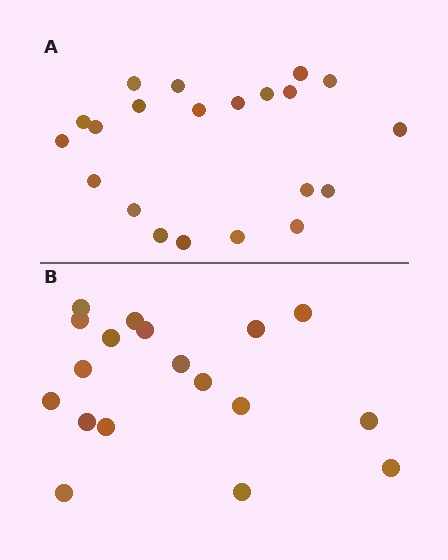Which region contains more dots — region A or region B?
Region A (the top region) has more dots.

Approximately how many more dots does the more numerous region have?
Region A has just a few more — roughly 2 or 3 more dots than region B.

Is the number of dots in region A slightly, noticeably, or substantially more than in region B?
Region A has only slightly more — the two regions are fairly close. The ratio is roughly 1.2 to 1.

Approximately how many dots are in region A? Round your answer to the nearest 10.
About 20 dots. (The exact count is 21, which rounds to 20.)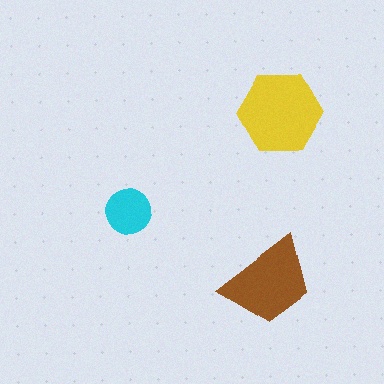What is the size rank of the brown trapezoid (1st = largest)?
2nd.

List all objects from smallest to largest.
The cyan circle, the brown trapezoid, the yellow hexagon.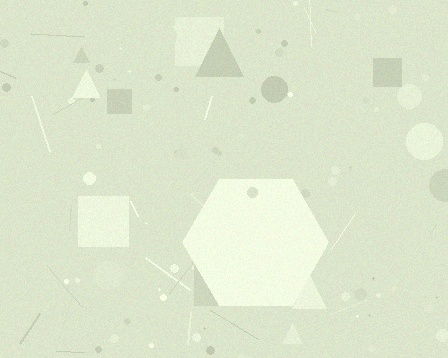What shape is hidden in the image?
A hexagon is hidden in the image.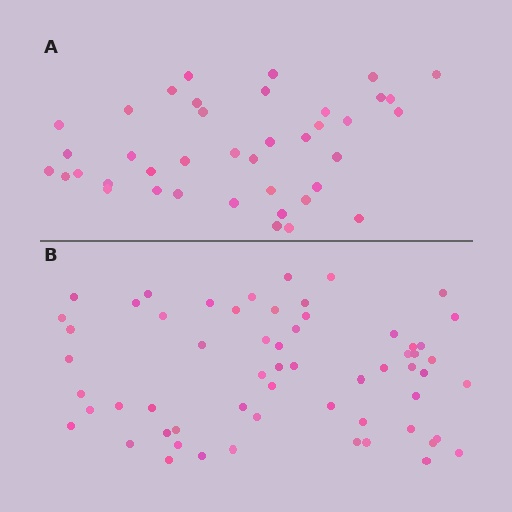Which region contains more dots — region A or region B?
Region B (the bottom region) has more dots.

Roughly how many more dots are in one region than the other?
Region B has approximately 20 more dots than region A.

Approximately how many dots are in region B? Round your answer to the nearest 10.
About 60 dots.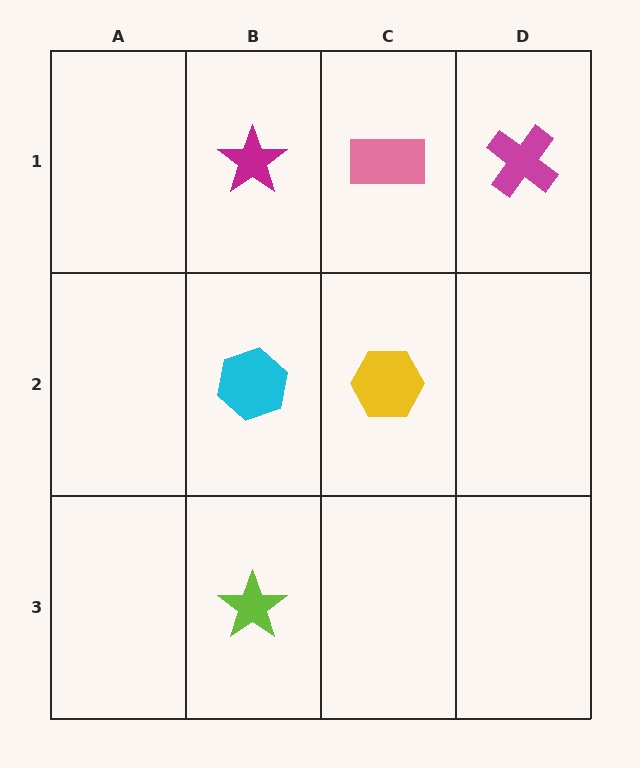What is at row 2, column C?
A yellow hexagon.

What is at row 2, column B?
A cyan hexagon.